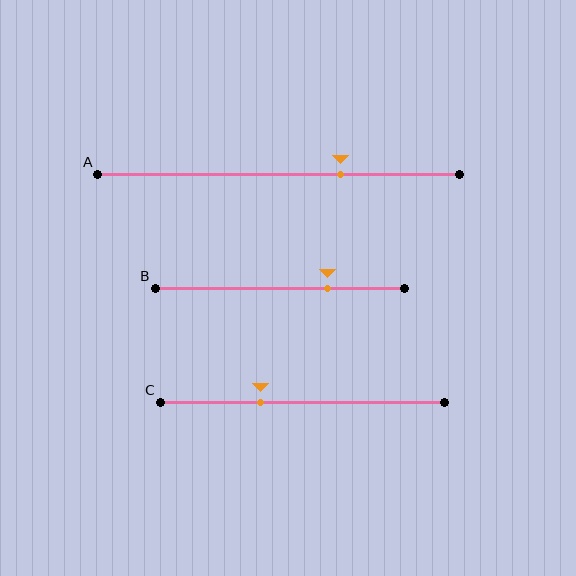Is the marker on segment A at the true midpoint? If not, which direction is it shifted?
No, the marker on segment A is shifted to the right by about 17% of the segment length.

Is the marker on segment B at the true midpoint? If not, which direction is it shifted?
No, the marker on segment B is shifted to the right by about 19% of the segment length.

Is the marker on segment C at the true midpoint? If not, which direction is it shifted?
No, the marker on segment C is shifted to the left by about 15% of the segment length.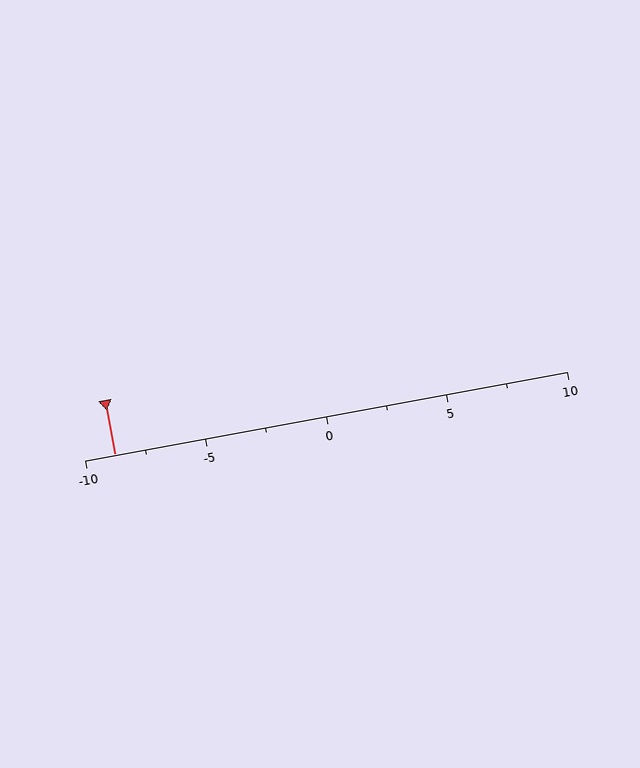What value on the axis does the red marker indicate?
The marker indicates approximately -8.8.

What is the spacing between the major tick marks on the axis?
The major ticks are spaced 5 apart.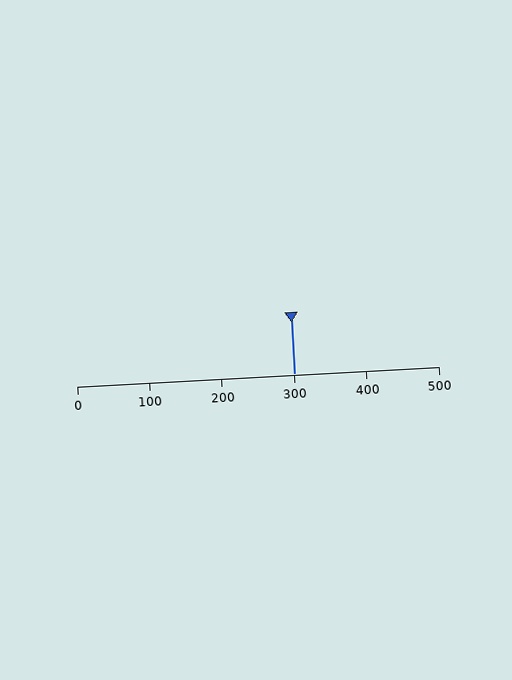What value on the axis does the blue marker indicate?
The marker indicates approximately 300.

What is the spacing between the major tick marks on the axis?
The major ticks are spaced 100 apart.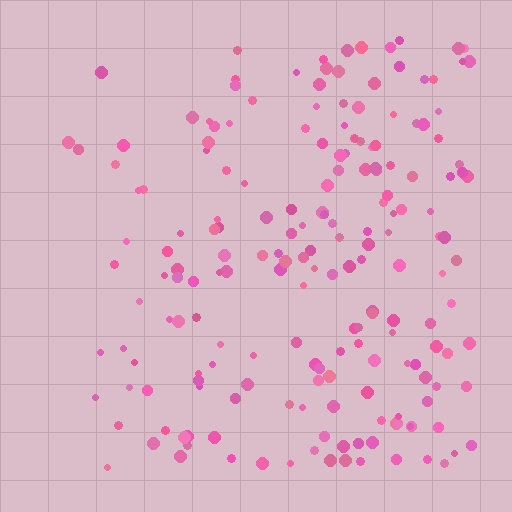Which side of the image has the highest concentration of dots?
The right.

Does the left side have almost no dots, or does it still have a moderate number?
Still a moderate number, just noticeably fewer than the right.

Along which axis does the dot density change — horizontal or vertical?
Horizontal.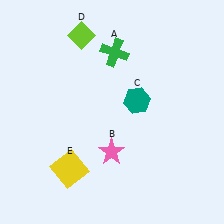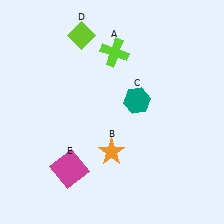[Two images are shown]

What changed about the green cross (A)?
In Image 1, A is green. In Image 2, it changed to lime.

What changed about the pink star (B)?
In Image 1, B is pink. In Image 2, it changed to orange.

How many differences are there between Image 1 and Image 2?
There are 3 differences between the two images.